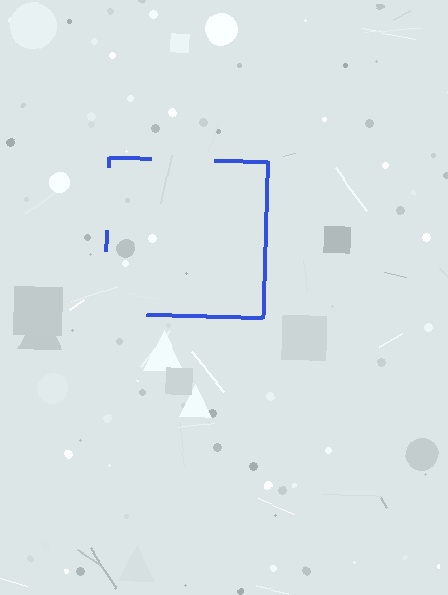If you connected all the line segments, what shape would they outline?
They would outline a square.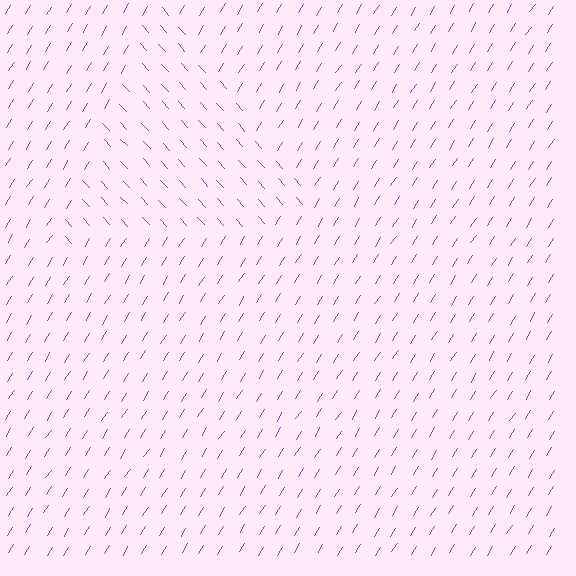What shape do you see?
I see a triangle.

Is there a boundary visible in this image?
Yes, there is a texture boundary formed by a change in line orientation.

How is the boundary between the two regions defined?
The boundary is defined purely by a change in line orientation (approximately 74 degrees difference). All lines are the same color and thickness.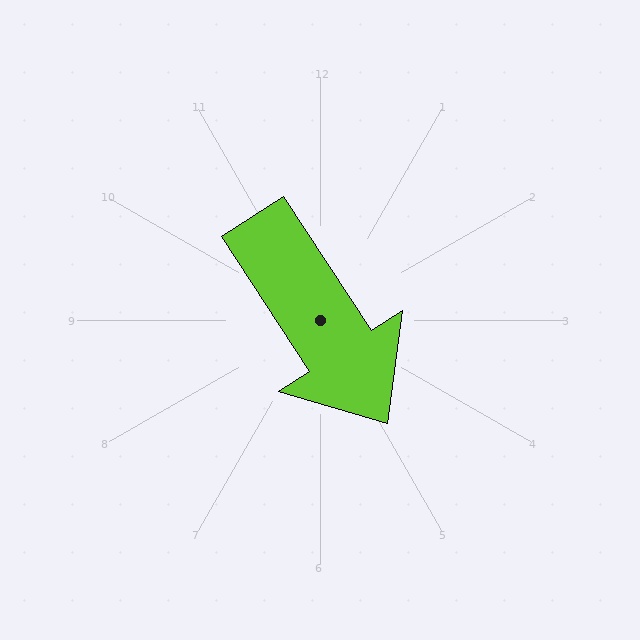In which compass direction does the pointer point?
Southeast.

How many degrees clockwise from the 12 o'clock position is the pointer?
Approximately 147 degrees.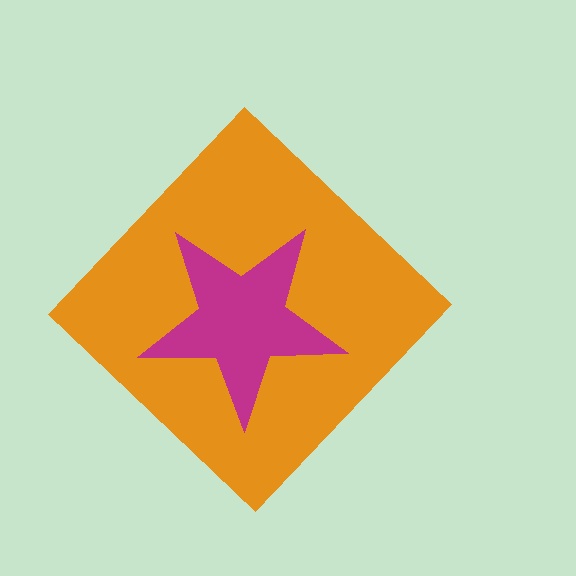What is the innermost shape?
The magenta star.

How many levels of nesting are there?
2.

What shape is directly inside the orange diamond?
The magenta star.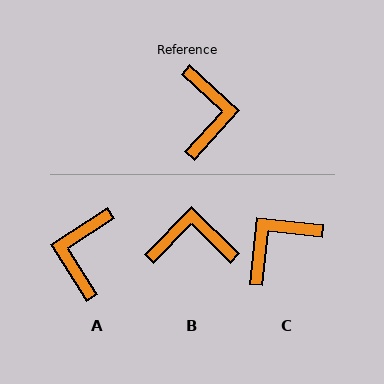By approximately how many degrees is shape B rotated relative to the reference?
Approximately 88 degrees counter-clockwise.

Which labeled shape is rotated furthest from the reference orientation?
A, about 165 degrees away.